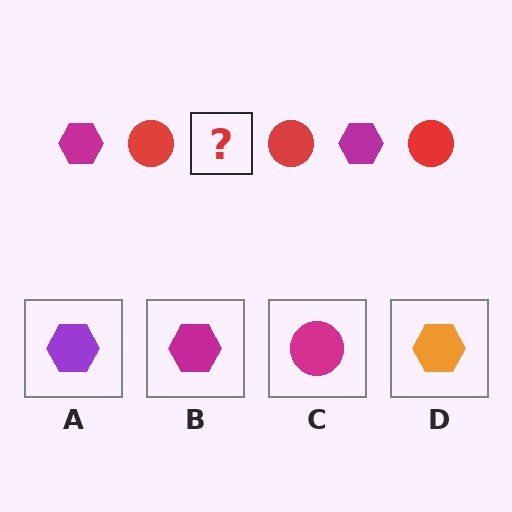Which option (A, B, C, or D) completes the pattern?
B.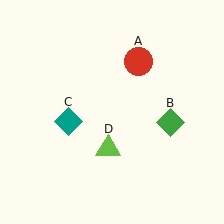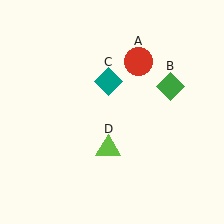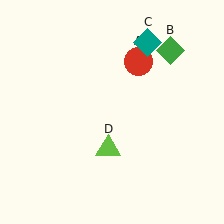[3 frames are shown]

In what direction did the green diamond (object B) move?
The green diamond (object B) moved up.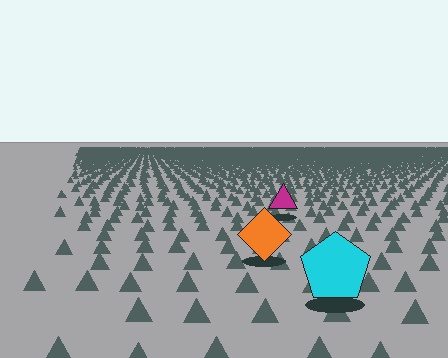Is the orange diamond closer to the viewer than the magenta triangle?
Yes. The orange diamond is closer — you can tell from the texture gradient: the ground texture is coarser near it.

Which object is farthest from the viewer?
The magenta triangle is farthest from the viewer. It appears smaller and the ground texture around it is denser.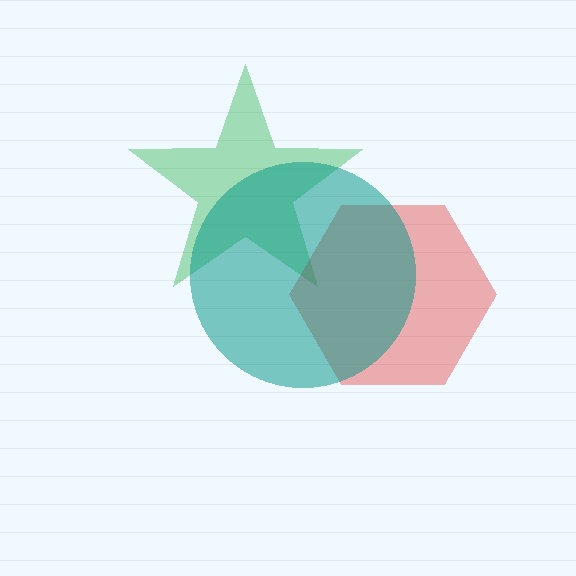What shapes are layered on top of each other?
The layered shapes are: a green star, a red hexagon, a teal circle.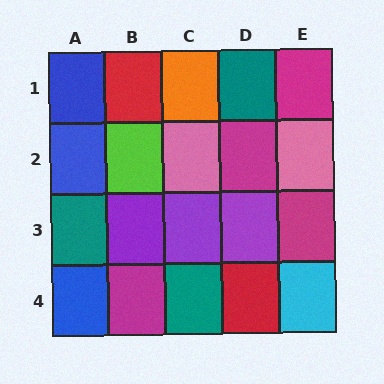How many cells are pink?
2 cells are pink.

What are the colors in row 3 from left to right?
Teal, purple, purple, purple, magenta.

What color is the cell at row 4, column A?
Blue.